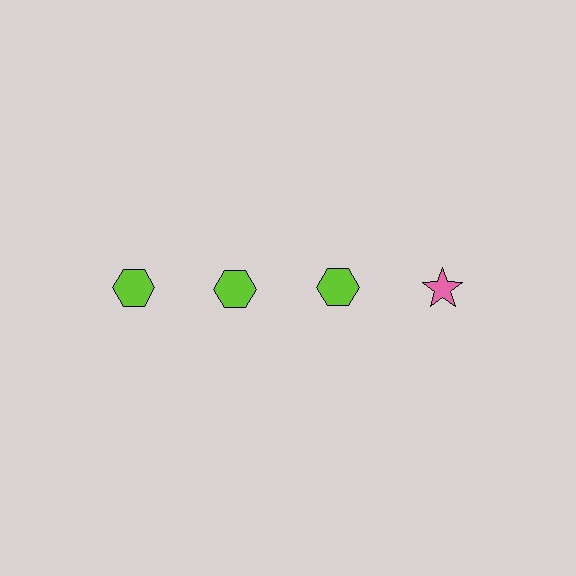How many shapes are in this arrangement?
There are 4 shapes arranged in a grid pattern.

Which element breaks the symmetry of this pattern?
The pink star in the top row, second from right column breaks the symmetry. All other shapes are lime hexagons.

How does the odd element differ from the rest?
It differs in both color (pink instead of lime) and shape (star instead of hexagon).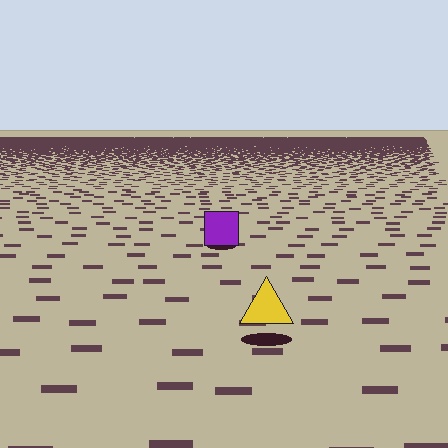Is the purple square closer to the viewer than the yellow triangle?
No. The yellow triangle is closer — you can tell from the texture gradient: the ground texture is coarser near it.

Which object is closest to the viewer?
The yellow triangle is closest. The texture marks near it are larger and more spread out.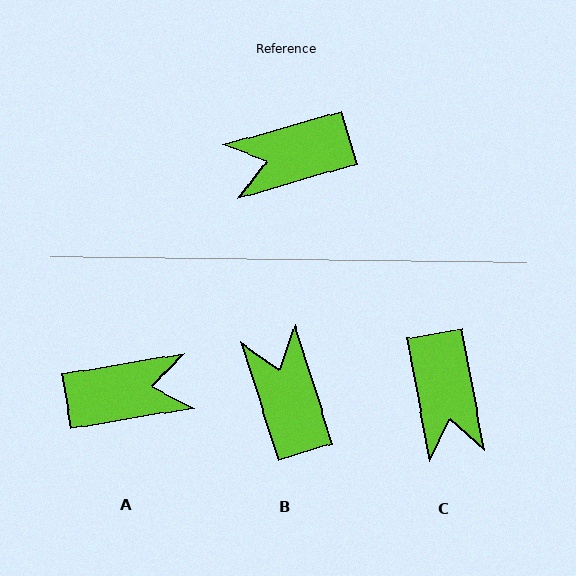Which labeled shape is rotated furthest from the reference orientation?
A, about 174 degrees away.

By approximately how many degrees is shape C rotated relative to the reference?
Approximately 85 degrees counter-clockwise.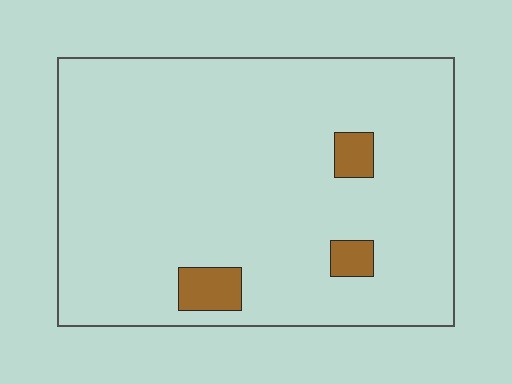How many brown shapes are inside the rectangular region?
3.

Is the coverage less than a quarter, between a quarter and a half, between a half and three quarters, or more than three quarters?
Less than a quarter.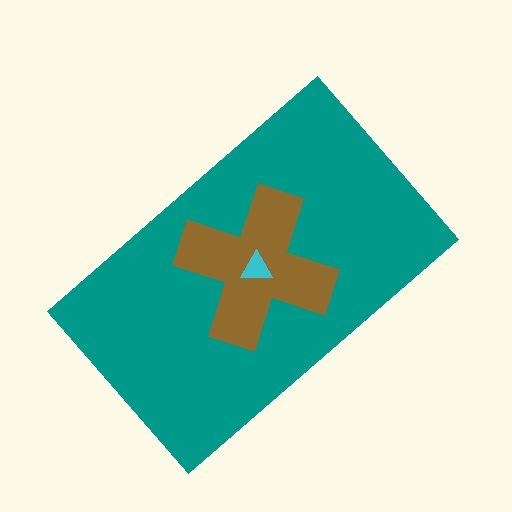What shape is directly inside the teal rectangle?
The brown cross.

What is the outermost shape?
The teal rectangle.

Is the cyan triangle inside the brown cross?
Yes.